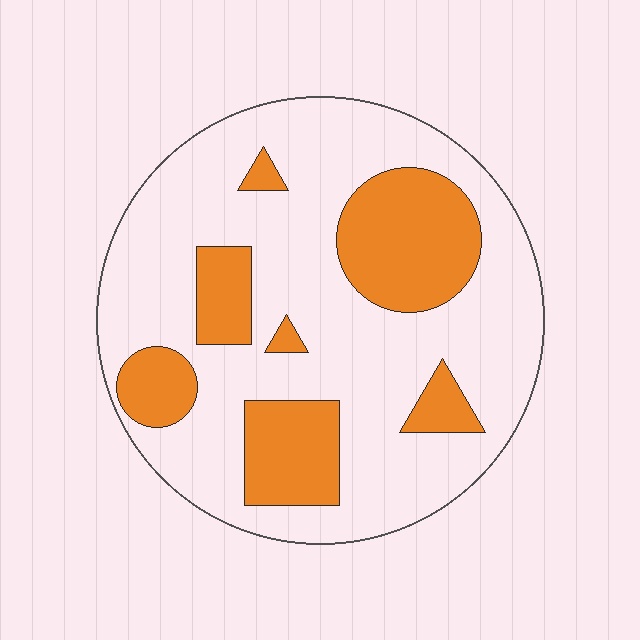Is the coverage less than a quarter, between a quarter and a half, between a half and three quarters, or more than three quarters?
Between a quarter and a half.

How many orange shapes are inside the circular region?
7.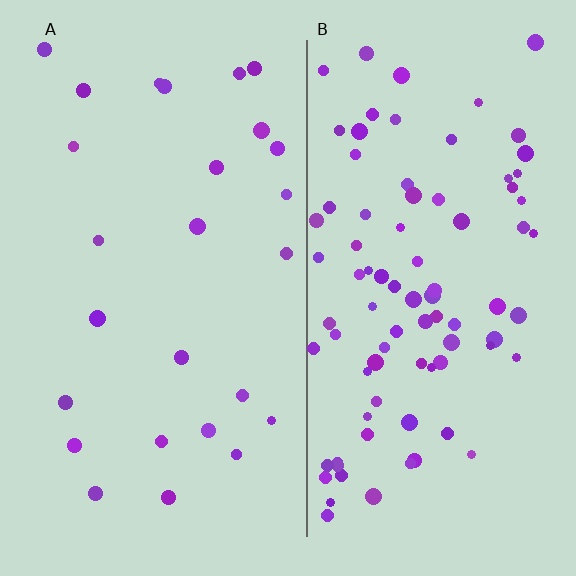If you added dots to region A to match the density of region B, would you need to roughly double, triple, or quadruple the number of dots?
Approximately triple.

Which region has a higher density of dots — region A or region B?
B (the right).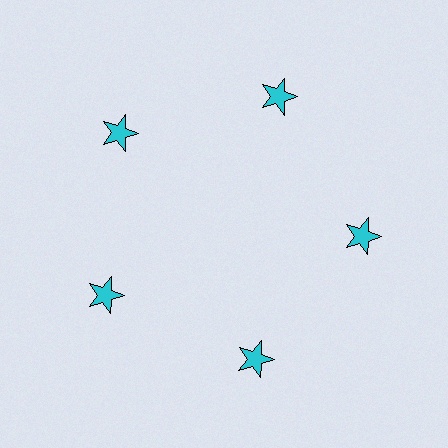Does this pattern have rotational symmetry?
Yes, this pattern has 5-fold rotational symmetry. It looks the same after rotating 72 degrees around the center.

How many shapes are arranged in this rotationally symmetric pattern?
There are 5 shapes, arranged in 5 groups of 1.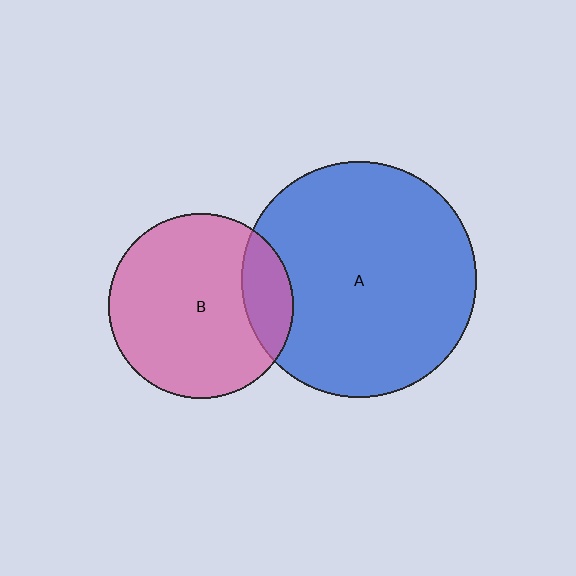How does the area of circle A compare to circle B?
Approximately 1.6 times.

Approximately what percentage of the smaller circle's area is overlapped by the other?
Approximately 15%.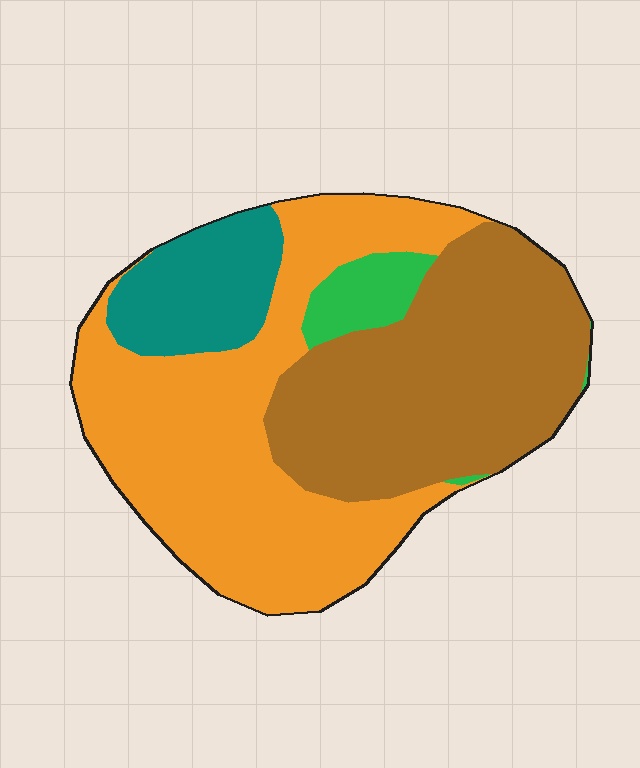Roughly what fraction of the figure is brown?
Brown covers around 40% of the figure.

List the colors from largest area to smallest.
From largest to smallest: orange, brown, teal, green.